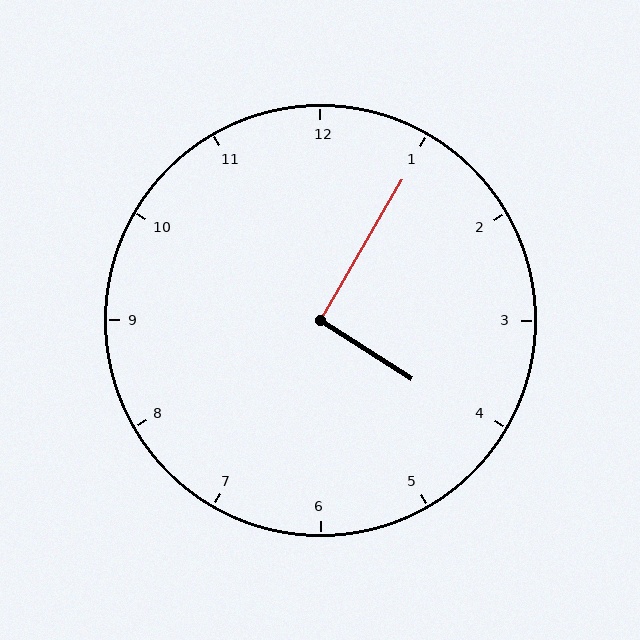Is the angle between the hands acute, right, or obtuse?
It is right.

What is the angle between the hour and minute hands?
Approximately 92 degrees.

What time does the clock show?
4:05.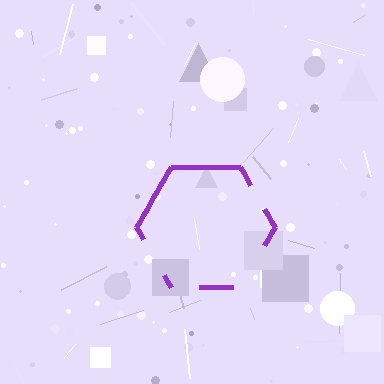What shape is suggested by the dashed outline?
The dashed outline suggests a hexagon.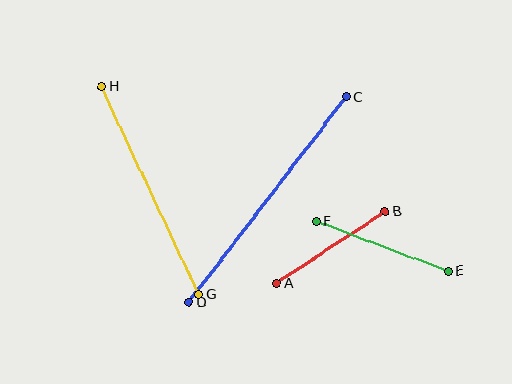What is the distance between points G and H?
The distance is approximately 230 pixels.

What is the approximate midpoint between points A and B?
The midpoint is at approximately (331, 247) pixels.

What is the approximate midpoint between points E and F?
The midpoint is at approximately (382, 246) pixels.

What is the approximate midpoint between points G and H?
The midpoint is at approximately (150, 190) pixels.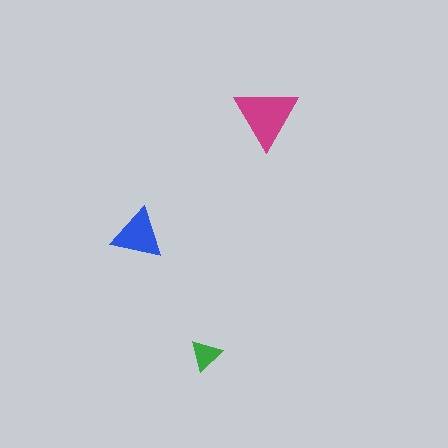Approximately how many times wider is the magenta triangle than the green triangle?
About 2 times wider.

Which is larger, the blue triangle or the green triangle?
The blue one.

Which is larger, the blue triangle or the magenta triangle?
The magenta one.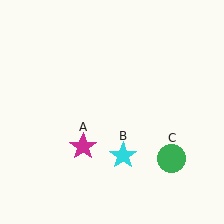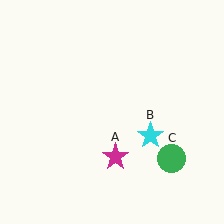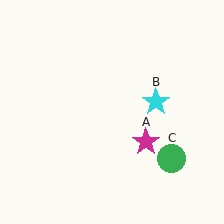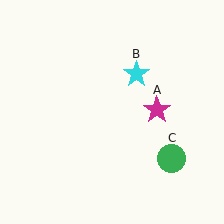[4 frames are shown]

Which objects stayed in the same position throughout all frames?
Green circle (object C) remained stationary.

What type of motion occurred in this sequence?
The magenta star (object A), cyan star (object B) rotated counterclockwise around the center of the scene.